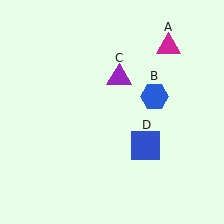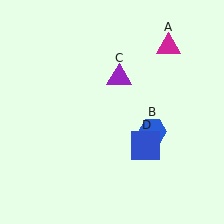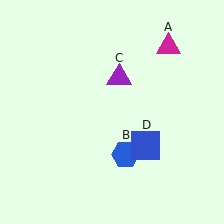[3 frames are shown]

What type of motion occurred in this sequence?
The blue hexagon (object B) rotated clockwise around the center of the scene.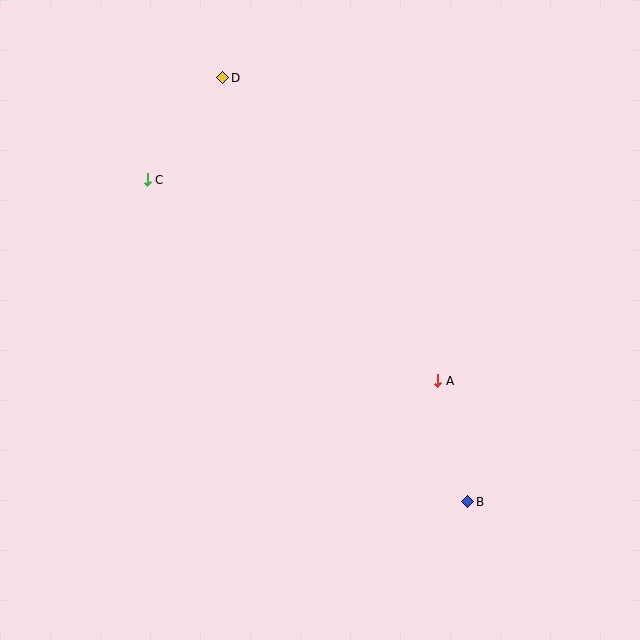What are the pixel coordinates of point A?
Point A is at (438, 381).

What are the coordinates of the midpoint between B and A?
The midpoint between B and A is at (453, 441).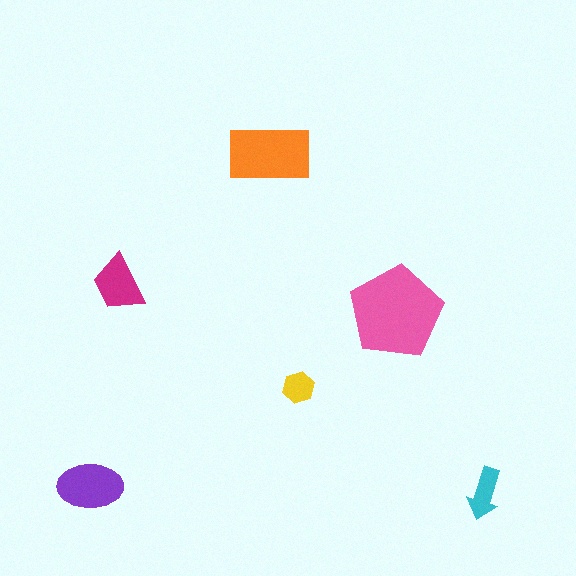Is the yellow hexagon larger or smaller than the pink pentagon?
Smaller.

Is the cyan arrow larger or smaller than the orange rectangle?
Smaller.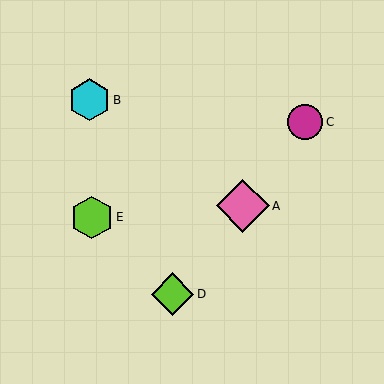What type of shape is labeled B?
Shape B is a cyan hexagon.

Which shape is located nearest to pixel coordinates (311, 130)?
The magenta circle (labeled C) at (305, 122) is nearest to that location.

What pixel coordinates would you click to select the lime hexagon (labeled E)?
Click at (92, 217) to select the lime hexagon E.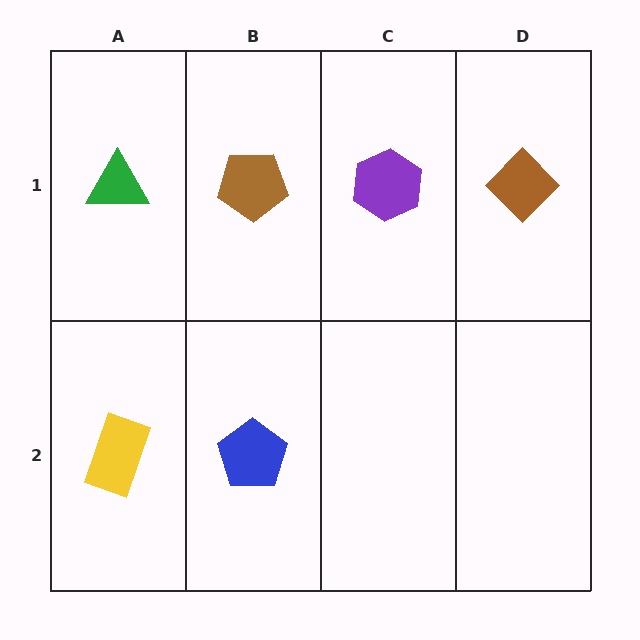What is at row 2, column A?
A yellow rectangle.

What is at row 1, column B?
A brown pentagon.